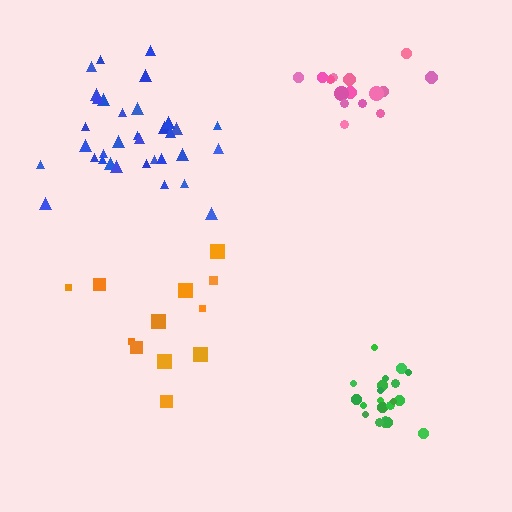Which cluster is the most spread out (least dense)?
Orange.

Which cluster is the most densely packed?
Green.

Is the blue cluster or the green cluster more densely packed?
Green.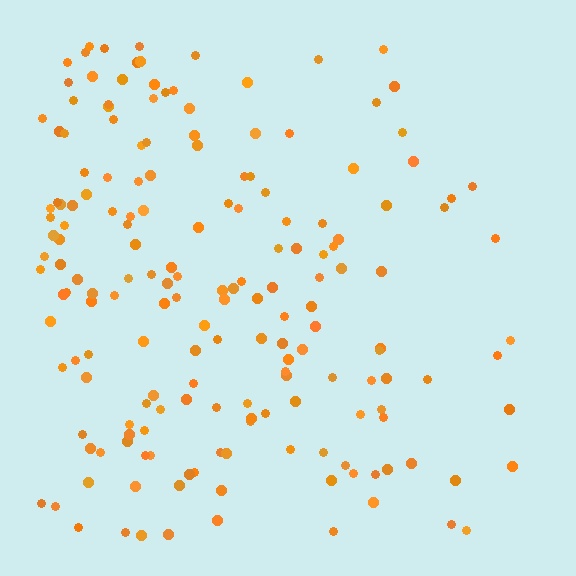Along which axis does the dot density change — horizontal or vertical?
Horizontal.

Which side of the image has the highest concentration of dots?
The left.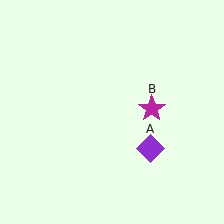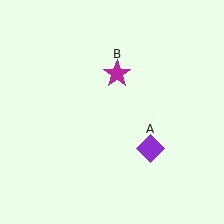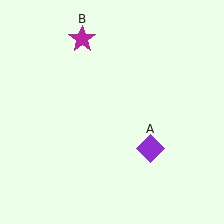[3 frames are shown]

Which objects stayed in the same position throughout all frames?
Purple diamond (object A) remained stationary.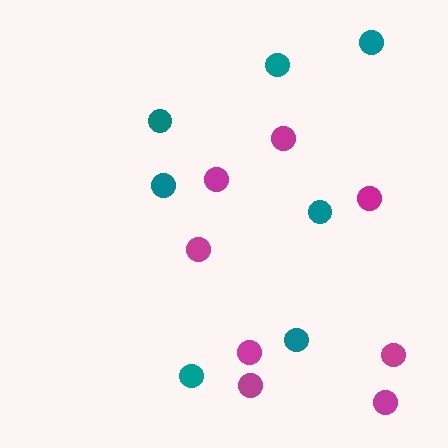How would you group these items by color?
There are 2 groups: one group of teal circles (7) and one group of magenta circles (8).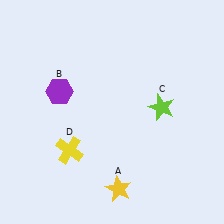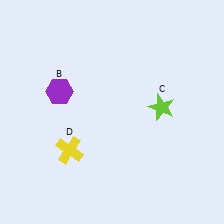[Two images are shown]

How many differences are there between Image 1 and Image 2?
There is 1 difference between the two images.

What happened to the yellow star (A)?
The yellow star (A) was removed in Image 2. It was in the bottom-right area of Image 1.